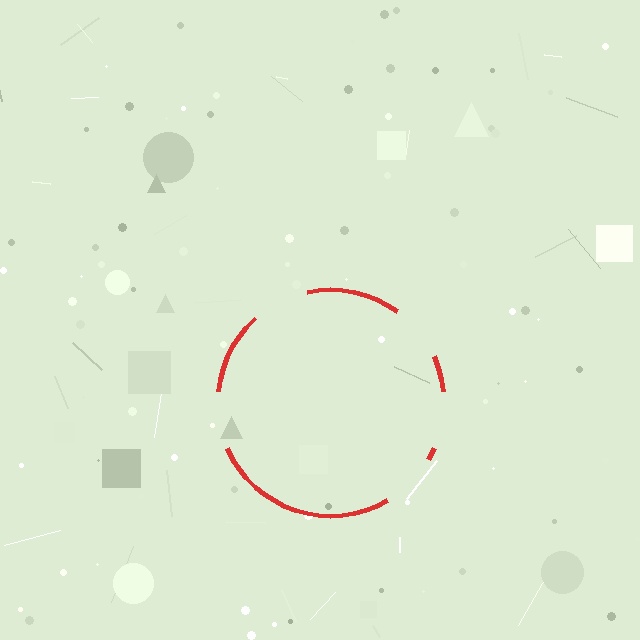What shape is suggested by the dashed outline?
The dashed outline suggests a circle.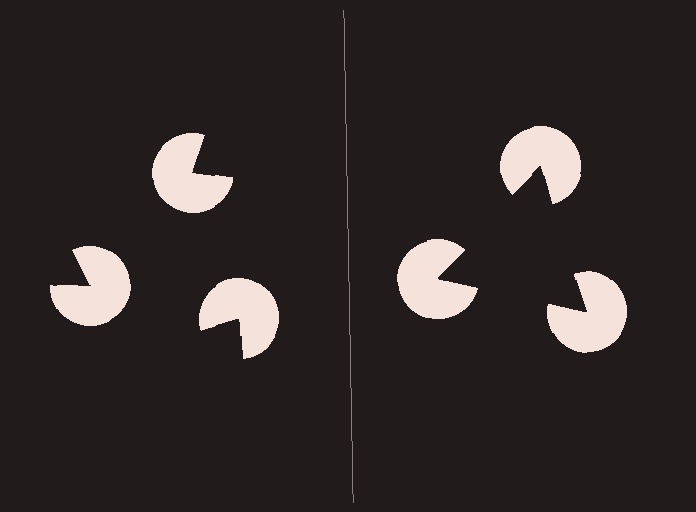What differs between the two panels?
The pac-man discs are positioned identically on both sides; only the wedge orientations differ. On the right they align to a triangle; on the left they are misaligned.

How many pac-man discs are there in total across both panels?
6 — 3 on each side.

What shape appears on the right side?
An illusory triangle.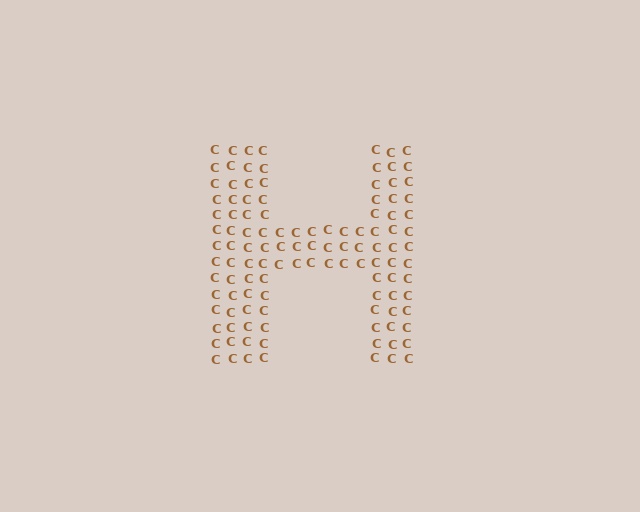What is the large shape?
The large shape is the letter H.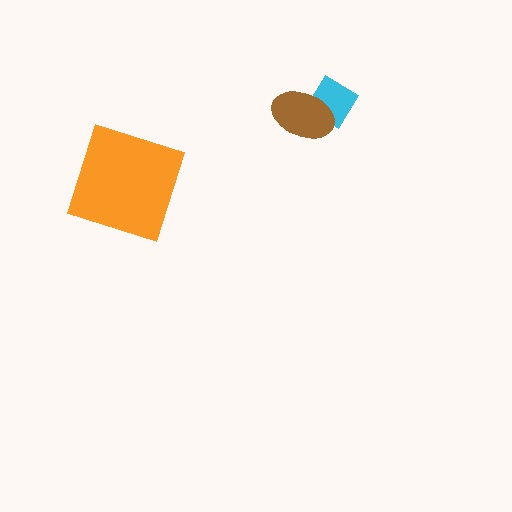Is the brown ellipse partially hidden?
No, no other shape covers it.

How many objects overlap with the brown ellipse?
1 object overlaps with the brown ellipse.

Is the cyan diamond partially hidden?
Yes, it is partially covered by another shape.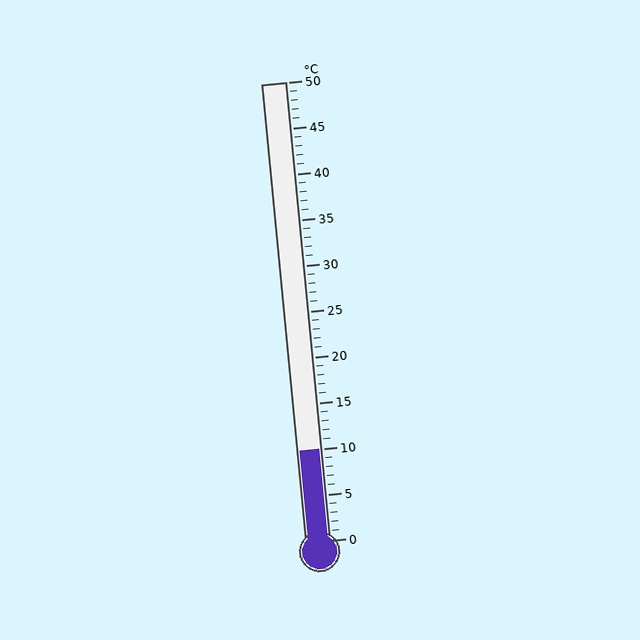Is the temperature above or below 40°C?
The temperature is below 40°C.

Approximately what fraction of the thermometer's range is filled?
The thermometer is filled to approximately 20% of its range.